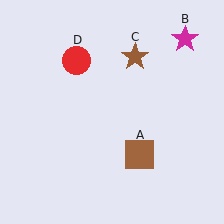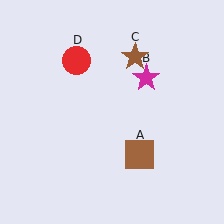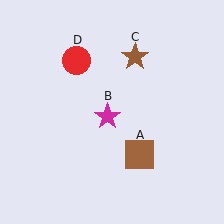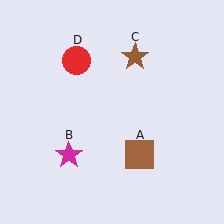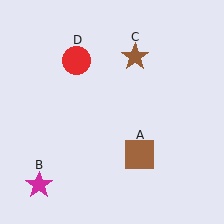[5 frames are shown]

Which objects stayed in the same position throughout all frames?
Brown square (object A) and brown star (object C) and red circle (object D) remained stationary.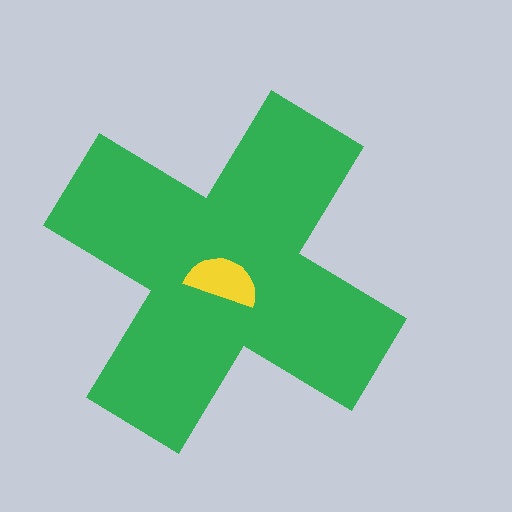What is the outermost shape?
The green cross.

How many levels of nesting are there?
2.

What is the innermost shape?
The yellow semicircle.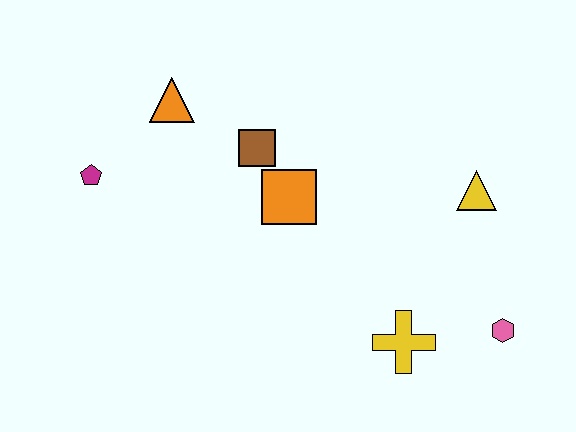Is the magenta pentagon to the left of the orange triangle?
Yes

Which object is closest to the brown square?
The orange square is closest to the brown square.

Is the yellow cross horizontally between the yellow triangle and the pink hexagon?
No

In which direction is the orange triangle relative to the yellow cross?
The orange triangle is above the yellow cross.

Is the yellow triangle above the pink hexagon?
Yes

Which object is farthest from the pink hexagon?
The magenta pentagon is farthest from the pink hexagon.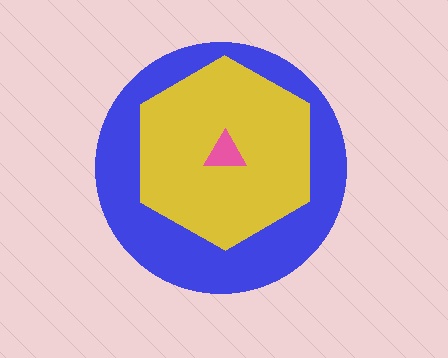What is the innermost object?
The pink triangle.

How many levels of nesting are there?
3.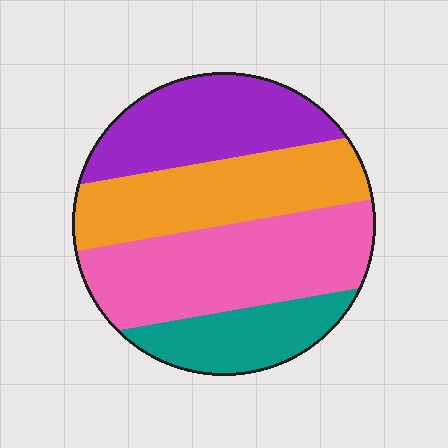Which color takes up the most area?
Pink, at roughly 35%.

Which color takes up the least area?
Teal, at roughly 15%.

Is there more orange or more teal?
Orange.